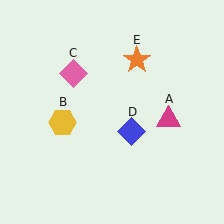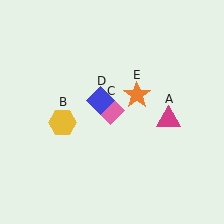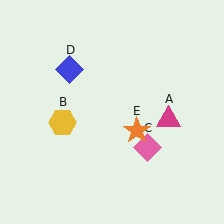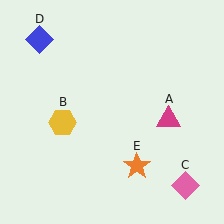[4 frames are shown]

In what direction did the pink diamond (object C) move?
The pink diamond (object C) moved down and to the right.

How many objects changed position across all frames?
3 objects changed position: pink diamond (object C), blue diamond (object D), orange star (object E).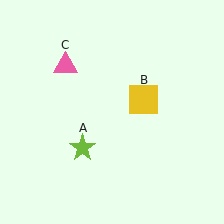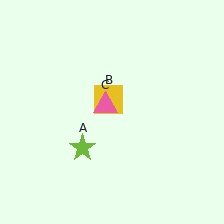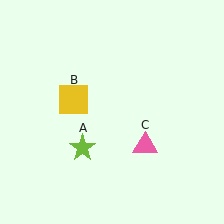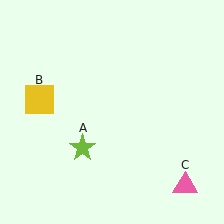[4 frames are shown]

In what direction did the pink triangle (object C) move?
The pink triangle (object C) moved down and to the right.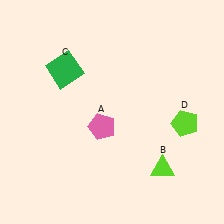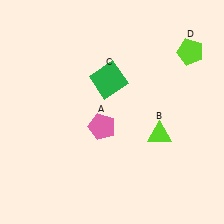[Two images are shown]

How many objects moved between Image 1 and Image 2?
3 objects moved between the two images.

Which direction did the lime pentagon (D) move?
The lime pentagon (D) moved up.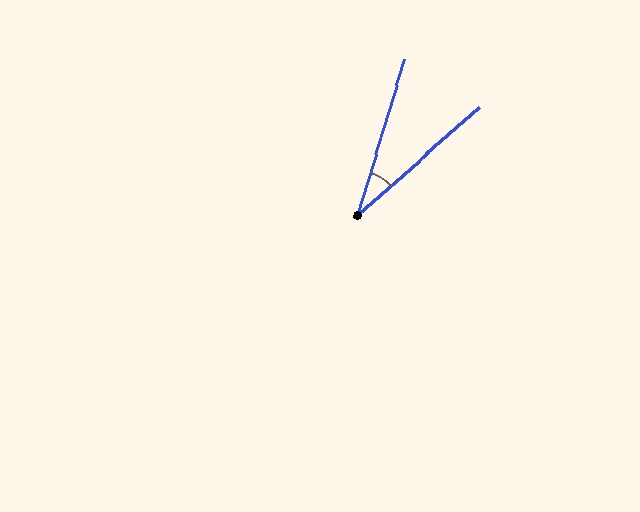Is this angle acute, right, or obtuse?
It is acute.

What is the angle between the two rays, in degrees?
Approximately 32 degrees.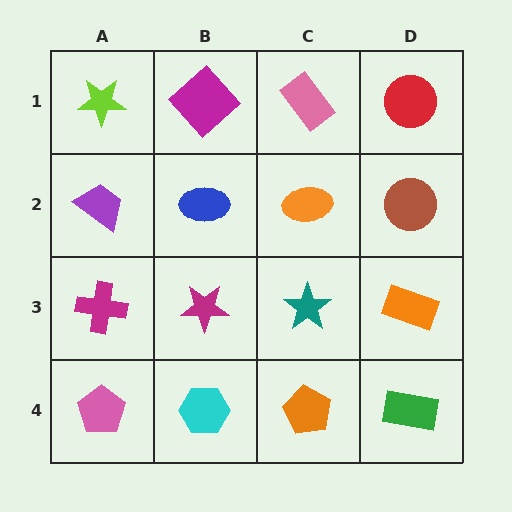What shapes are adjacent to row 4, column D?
An orange rectangle (row 3, column D), an orange pentagon (row 4, column C).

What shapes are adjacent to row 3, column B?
A blue ellipse (row 2, column B), a cyan hexagon (row 4, column B), a magenta cross (row 3, column A), a teal star (row 3, column C).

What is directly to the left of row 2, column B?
A purple trapezoid.